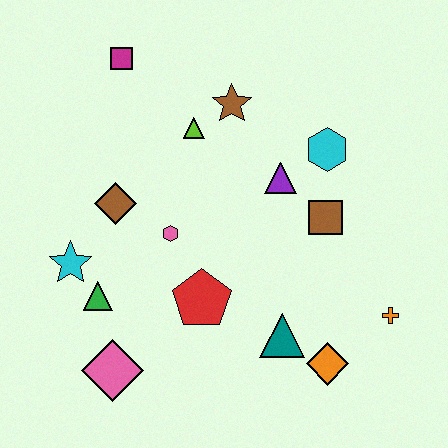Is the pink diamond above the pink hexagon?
No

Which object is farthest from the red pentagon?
The magenta square is farthest from the red pentagon.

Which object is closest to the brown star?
The lime triangle is closest to the brown star.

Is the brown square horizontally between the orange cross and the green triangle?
Yes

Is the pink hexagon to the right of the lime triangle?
No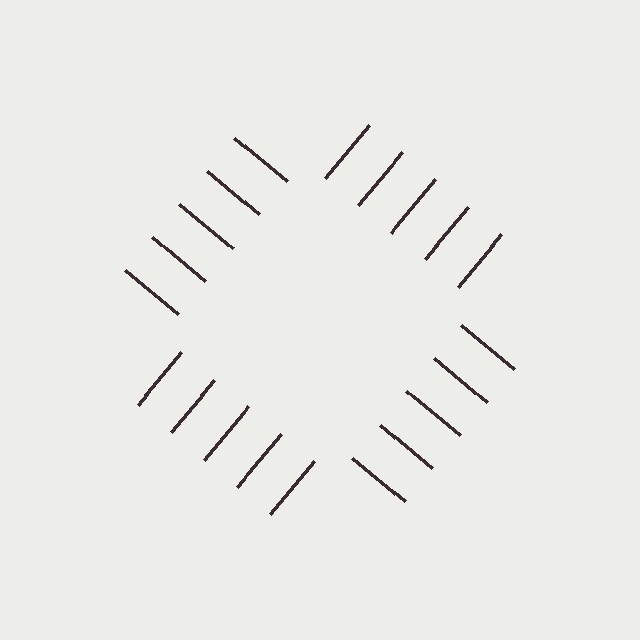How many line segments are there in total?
20 — 5 along each of the 4 edges.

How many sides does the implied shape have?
4 sides — the line-ends trace a square.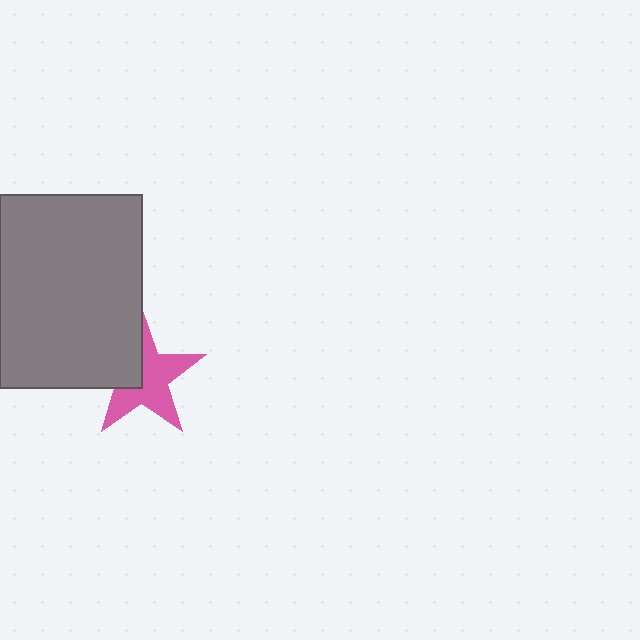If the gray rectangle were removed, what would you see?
You would see the complete pink star.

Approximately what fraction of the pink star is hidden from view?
Roughly 37% of the pink star is hidden behind the gray rectangle.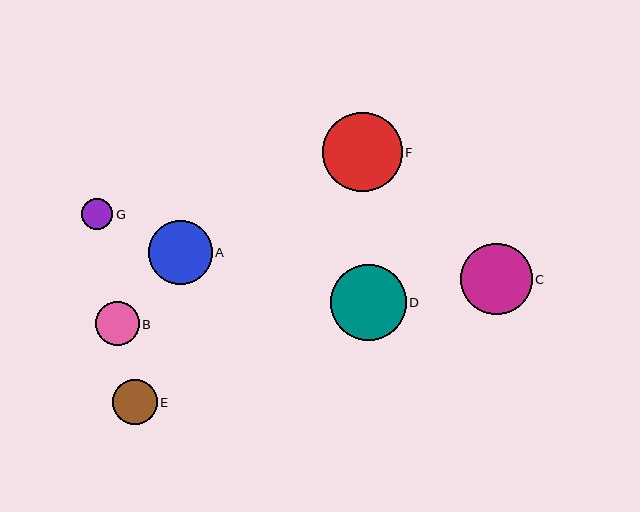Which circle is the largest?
Circle F is the largest with a size of approximately 79 pixels.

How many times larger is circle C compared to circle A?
Circle C is approximately 1.1 times the size of circle A.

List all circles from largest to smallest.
From largest to smallest: F, D, C, A, E, B, G.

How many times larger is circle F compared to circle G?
Circle F is approximately 2.5 times the size of circle G.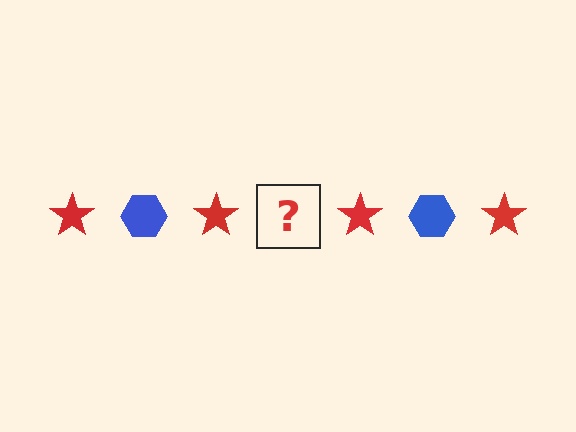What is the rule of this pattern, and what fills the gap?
The rule is that the pattern alternates between red star and blue hexagon. The gap should be filled with a blue hexagon.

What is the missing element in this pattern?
The missing element is a blue hexagon.